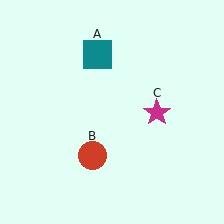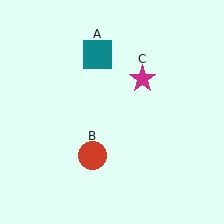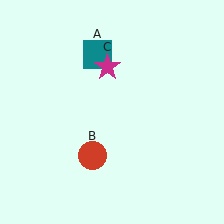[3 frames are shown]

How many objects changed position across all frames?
1 object changed position: magenta star (object C).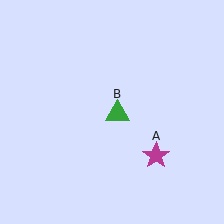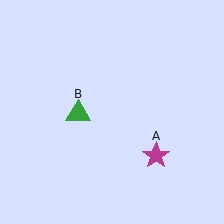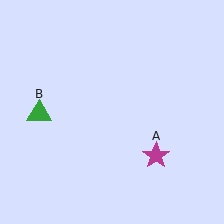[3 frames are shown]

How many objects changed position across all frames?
1 object changed position: green triangle (object B).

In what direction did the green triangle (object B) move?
The green triangle (object B) moved left.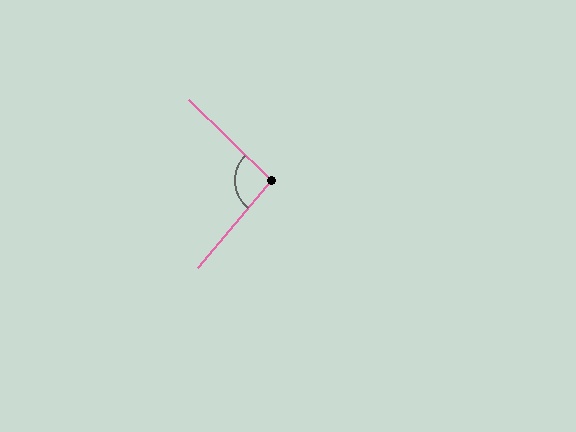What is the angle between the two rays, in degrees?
Approximately 95 degrees.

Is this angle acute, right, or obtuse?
It is approximately a right angle.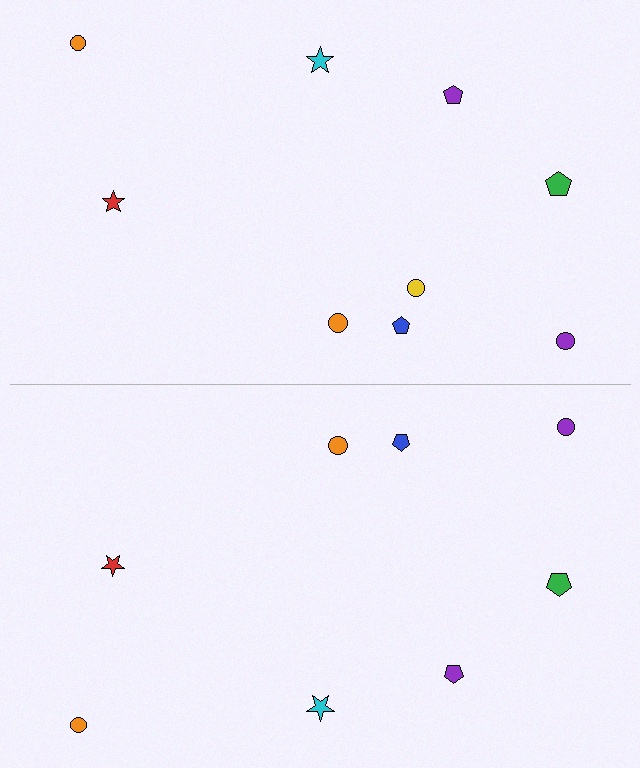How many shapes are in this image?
There are 17 shapes in this image.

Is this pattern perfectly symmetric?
No, the pattern is not perfectly symmetric. A yellow circle is missing from the bottom side.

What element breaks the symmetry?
A yellow circle is missing from the bottom side.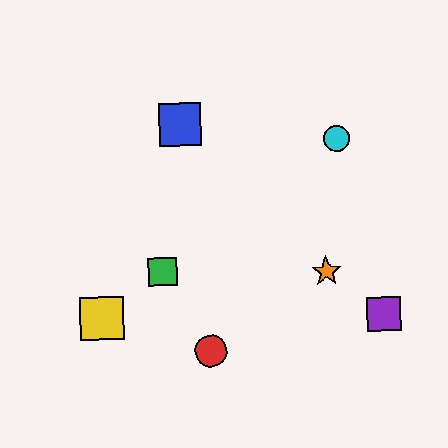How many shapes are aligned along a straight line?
3 shapes (the green square, the yellow square, the cyan circle) are aligned along a straight line.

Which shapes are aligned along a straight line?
The green square, the yellow square, the cyan circle are aligned along a straight line.